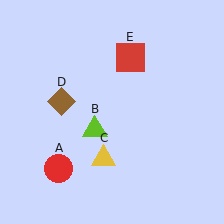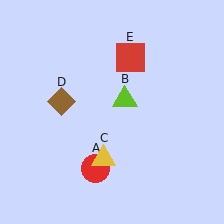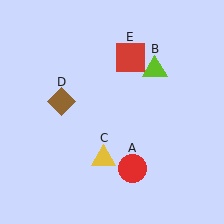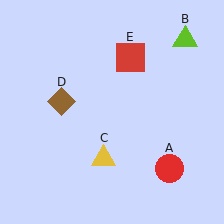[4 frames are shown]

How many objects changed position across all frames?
2 objects changed position: red circle (object A), lime triangle (object B).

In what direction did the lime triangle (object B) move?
The lime triangle (object B) moved up and to the right.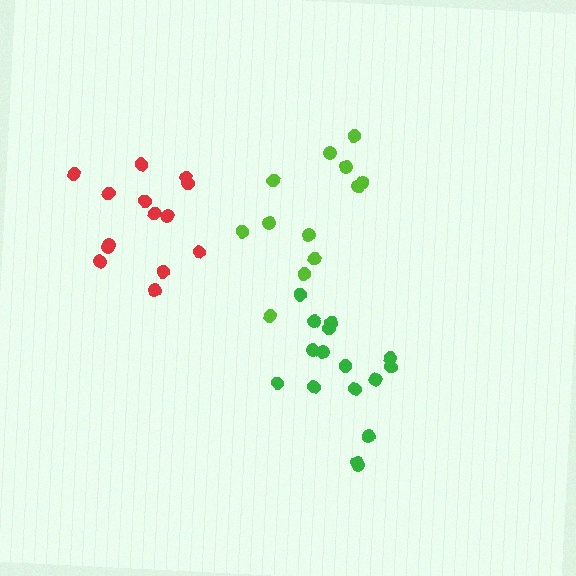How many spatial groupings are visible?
There are 3 spatial groupings.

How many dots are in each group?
Group 1: 12 dots, Group 2: 16 dots, Group 3: 14 dots (42 total).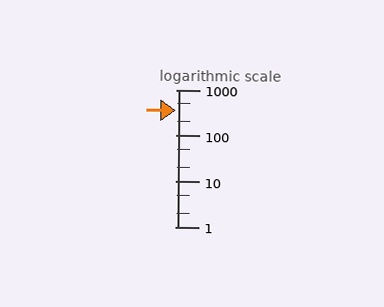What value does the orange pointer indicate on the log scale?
The pointer indicates approximately 360.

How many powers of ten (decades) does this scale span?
The scale spans 3 decades, from 1 to 1000.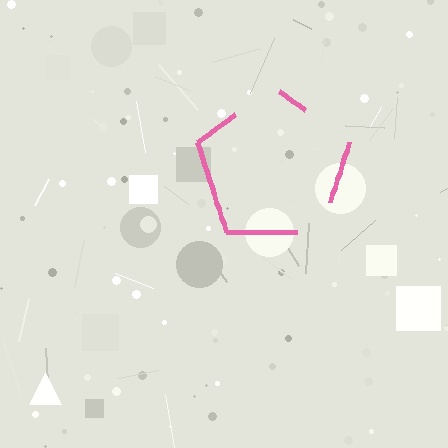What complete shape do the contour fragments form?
The contour fragments form a pentagon.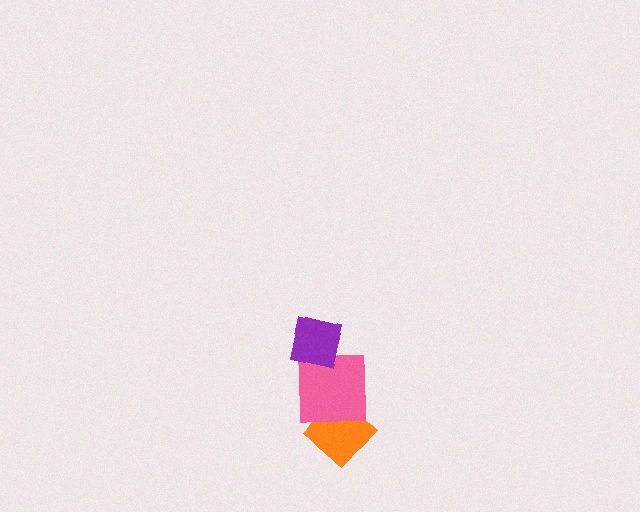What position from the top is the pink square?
The pink square is 2nd from the top.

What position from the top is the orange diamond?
The orange diamond is 3rd from the top.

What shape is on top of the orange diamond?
The pink square is on top of the orange diamond.